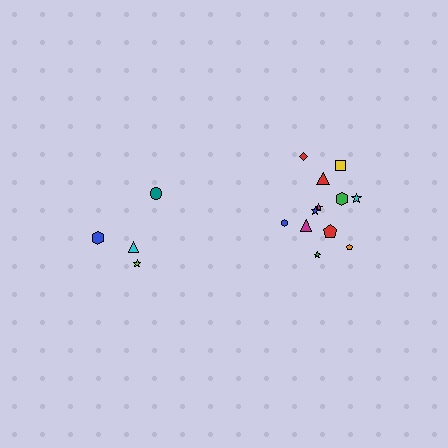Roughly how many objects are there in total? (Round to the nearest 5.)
Roughly 15 objects in total.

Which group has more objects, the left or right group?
The right group.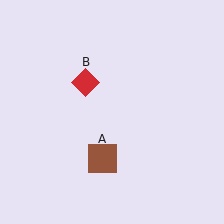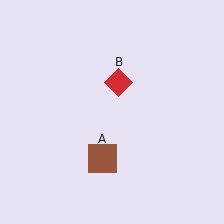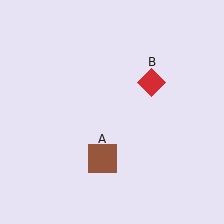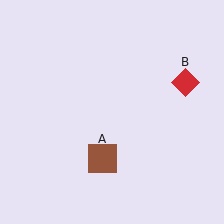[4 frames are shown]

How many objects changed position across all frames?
1 object changed position: red diamond (object B).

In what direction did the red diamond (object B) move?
The red diamond (object B) moved right.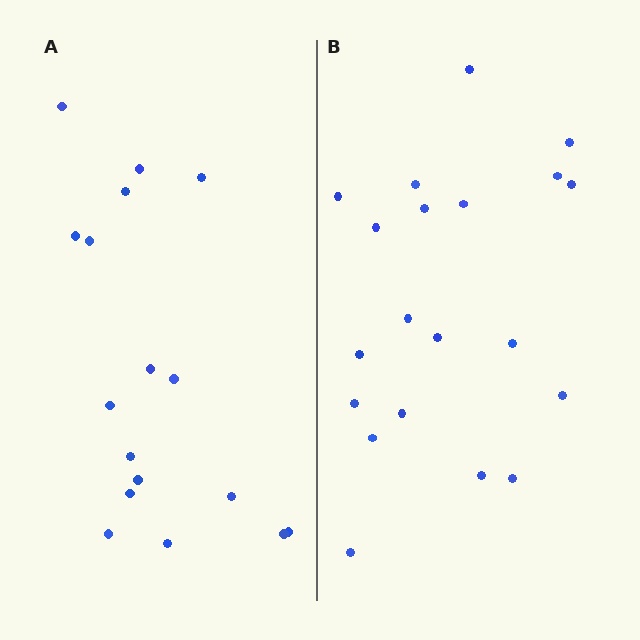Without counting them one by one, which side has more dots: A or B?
Region B (the right region) has more dots.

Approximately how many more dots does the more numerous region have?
Region B has just a few more — roughly 2 or 3 more dots than region A.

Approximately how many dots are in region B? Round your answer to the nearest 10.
About 20 dots.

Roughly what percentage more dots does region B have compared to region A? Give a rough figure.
About 20% more.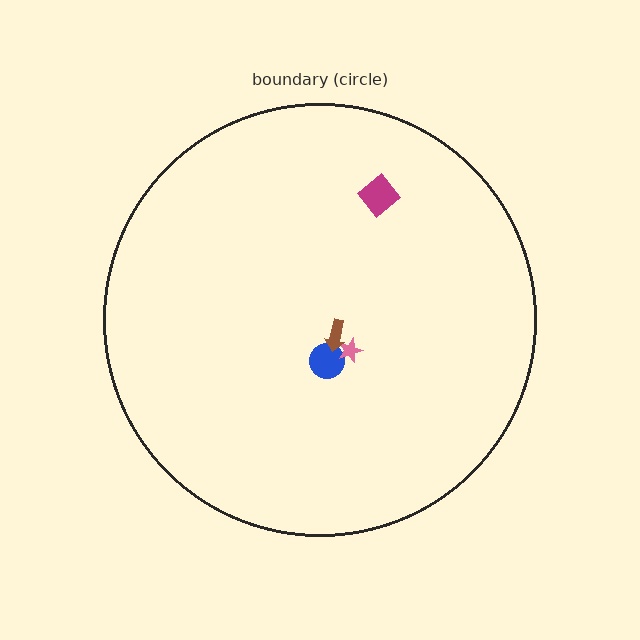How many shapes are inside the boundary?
4 inside, 0 outside.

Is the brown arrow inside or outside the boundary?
Inside.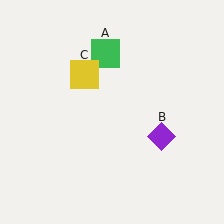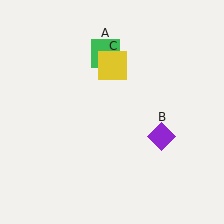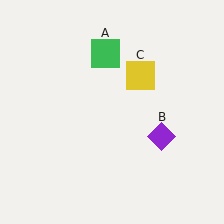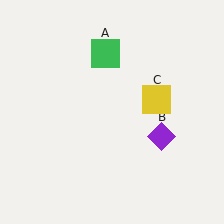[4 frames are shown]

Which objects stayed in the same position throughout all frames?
Green square (object A) and purple diamond (object B) remained stationary.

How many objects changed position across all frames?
1 object changed position: yellow square (object C).